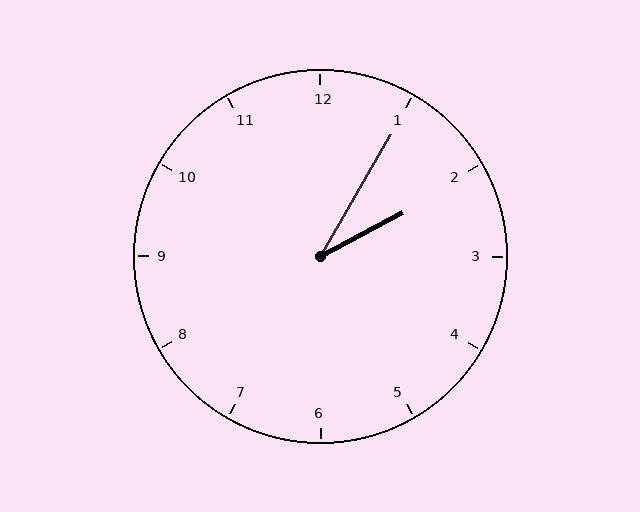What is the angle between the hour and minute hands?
Approximately 32 degrees.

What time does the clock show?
2:05.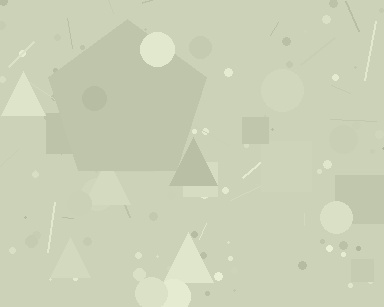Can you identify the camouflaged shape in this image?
The camouflaged shape is a pentagon.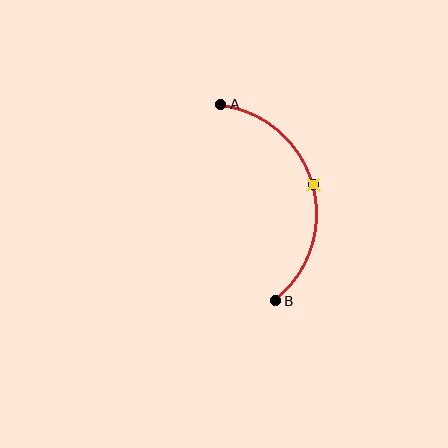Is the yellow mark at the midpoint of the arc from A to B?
Yes. The yellow mark lies on the arc at equal arc-length from both A and B — it is the arc midpoint.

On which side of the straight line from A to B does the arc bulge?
The arc bulges to the right of the straight line connecting A and B.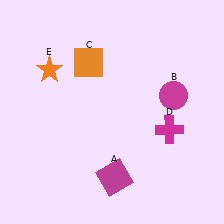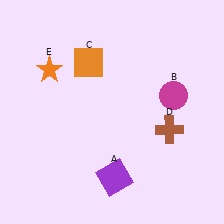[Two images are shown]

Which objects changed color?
A changed from magenta to purple. D changed from magenta to brown.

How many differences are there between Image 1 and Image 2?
There are 2 differences between the two images.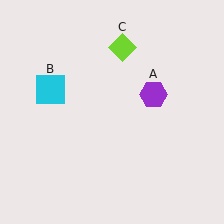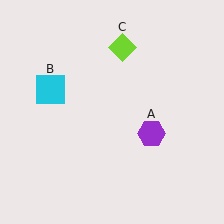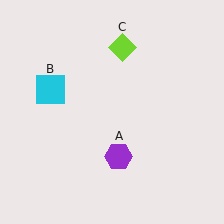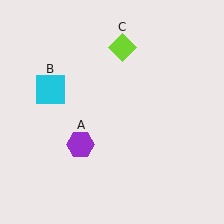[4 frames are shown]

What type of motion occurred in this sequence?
The purple hexagon (object A) rotated clockwise around the center of the scene.